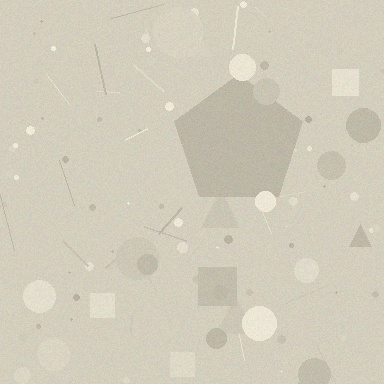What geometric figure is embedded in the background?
A pentagon is embedded in the background.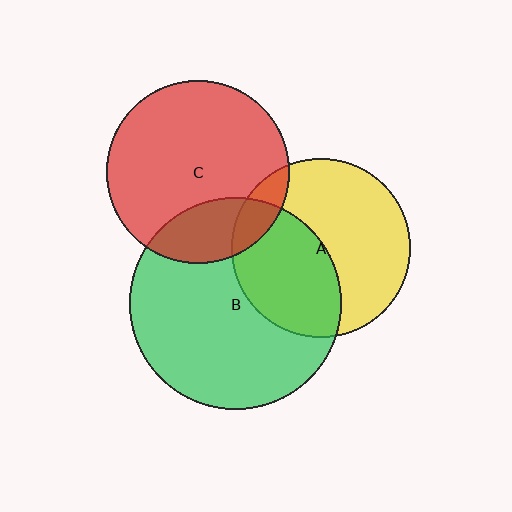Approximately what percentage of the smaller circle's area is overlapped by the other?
Approximately 20%.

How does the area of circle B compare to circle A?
Approximately 1.4 times.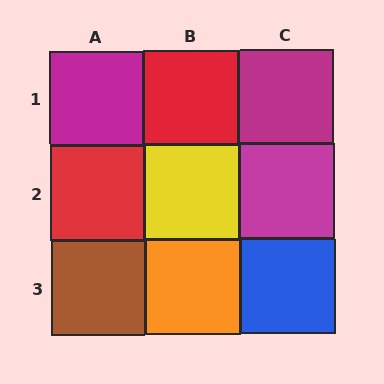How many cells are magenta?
3 cells are magenta.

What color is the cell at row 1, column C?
Magenta.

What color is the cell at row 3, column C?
Blue.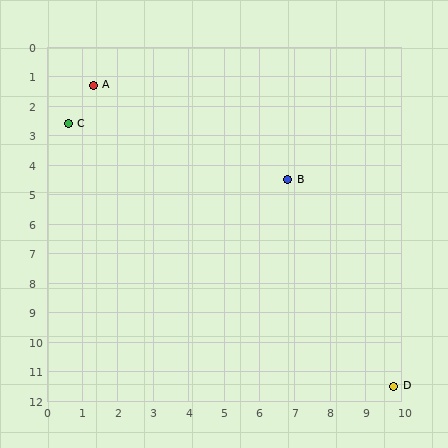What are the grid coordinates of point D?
Point D is at approximately (9.8, 11.5).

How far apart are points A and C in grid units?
Points A and C are about 1.5 grid units apart.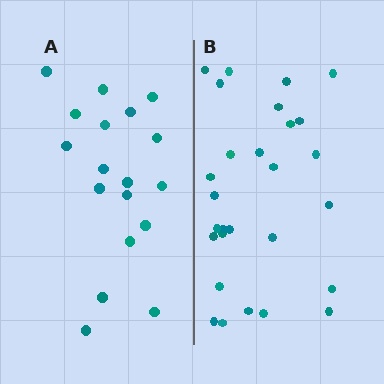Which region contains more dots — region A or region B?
Region B (the right region) has more dots.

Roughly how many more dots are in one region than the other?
Region B has roughly 10 or so more dots than region A.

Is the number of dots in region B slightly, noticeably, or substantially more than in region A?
Region B has substantially more. The ratio is roughly 1.6 to 1.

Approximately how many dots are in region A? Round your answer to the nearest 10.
About 20 dots. (The exact count is 18, which rounds to 20.)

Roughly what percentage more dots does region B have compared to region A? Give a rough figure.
About 55% more.